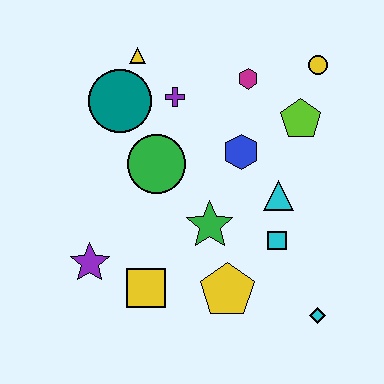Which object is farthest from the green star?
The yellow circle is farthest from the green star.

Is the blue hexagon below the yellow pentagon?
No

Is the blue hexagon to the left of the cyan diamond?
Yes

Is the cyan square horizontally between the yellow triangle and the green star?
No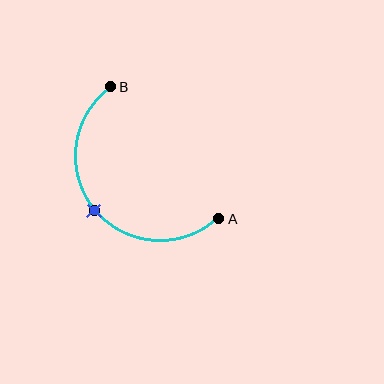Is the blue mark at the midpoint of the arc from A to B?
Yes. The blue mark lies on the arc at equal arc-length from both A and B — it is the arc midpoint.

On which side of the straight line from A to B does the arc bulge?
The arc bulges below and to the left of the straight line connecting A and B.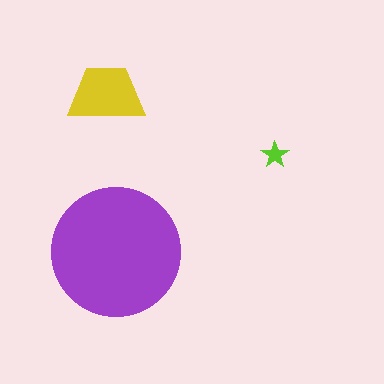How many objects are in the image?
There are 3 objects in the image.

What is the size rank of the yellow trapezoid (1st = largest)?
2nd.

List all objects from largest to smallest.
The purple circle, the yellow trapezoid, the lime star.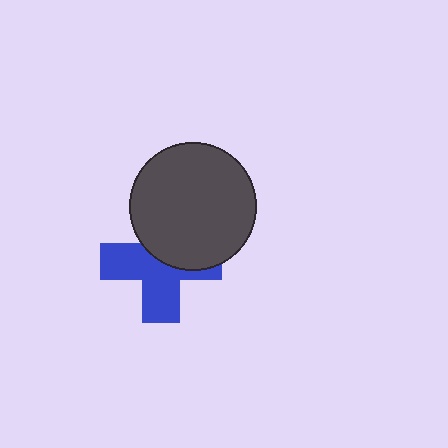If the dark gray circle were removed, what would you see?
You would see the complete blue cross.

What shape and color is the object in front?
The object in front is a dark gray circle.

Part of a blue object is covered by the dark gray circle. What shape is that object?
It is a cross.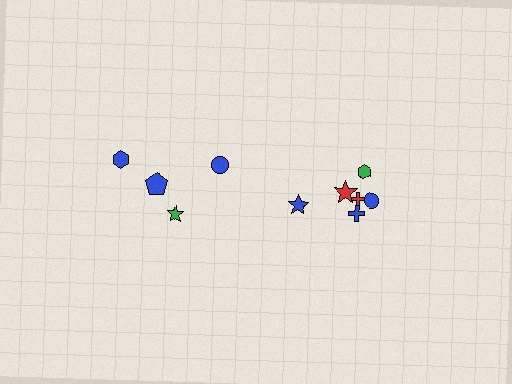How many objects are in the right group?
There are 6 objects.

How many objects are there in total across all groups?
There are 10 objects.